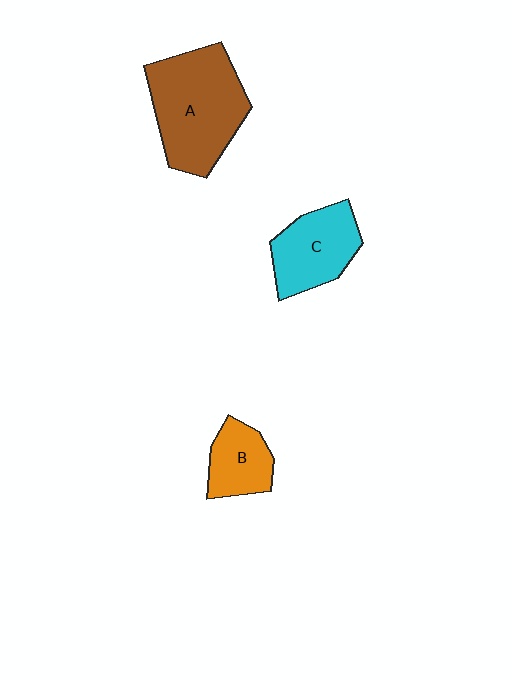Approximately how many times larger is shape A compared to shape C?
Approximately 1.6 times.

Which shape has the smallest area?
Shape B (orange).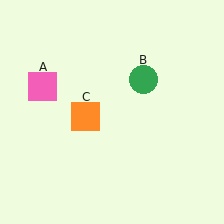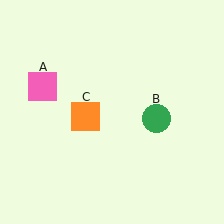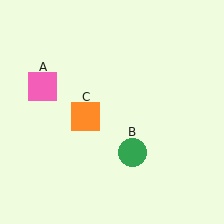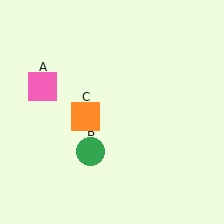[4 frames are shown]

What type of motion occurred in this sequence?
The green circle (object B) rotated clockwise around the center of the scene.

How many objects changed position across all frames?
1 object changed position: green circle (object B).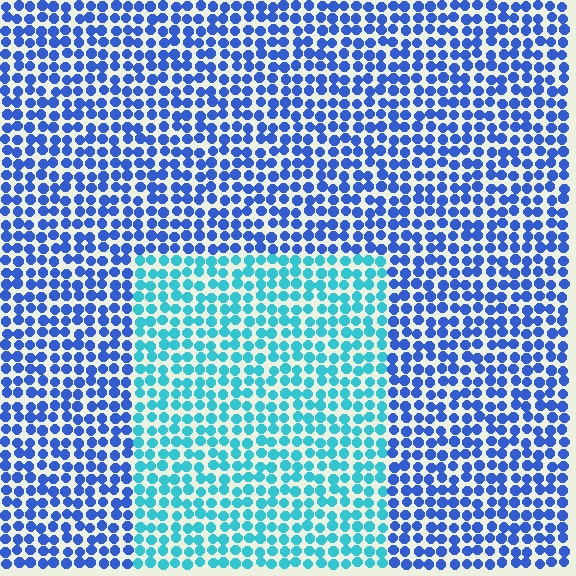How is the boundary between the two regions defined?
The boundary is defined purely by a slight shift in hue (about 41 degrees). Spacing, size, and orientation are identical on both sides.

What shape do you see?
I see a rectangle.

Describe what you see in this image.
The image is filled with small blue elements in a uniform arrangement. A rectangle-shaped region is visible where the elements are tinted to a slightly different hue, forming a subtle color boundary.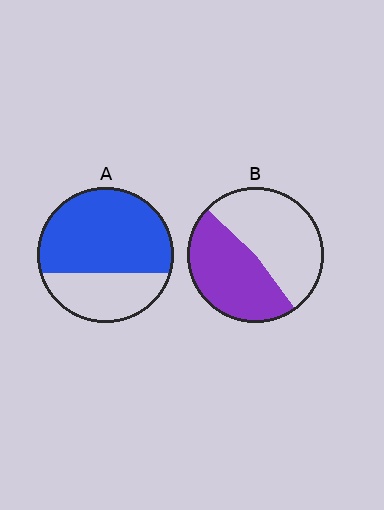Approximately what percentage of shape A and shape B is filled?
A is approximately 65% and B is approximately 45%.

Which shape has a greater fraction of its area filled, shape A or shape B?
Shape A.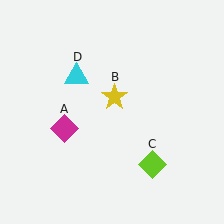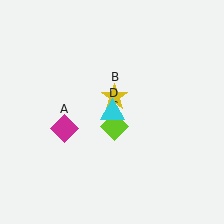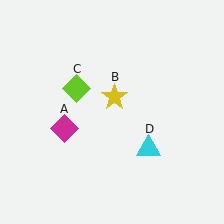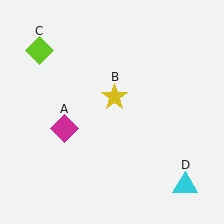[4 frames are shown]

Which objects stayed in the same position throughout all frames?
Magenta diamond (object A) and yellow star (object B) remained stationary.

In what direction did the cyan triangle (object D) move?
The cyan triangle (object D) moved down and to the right.